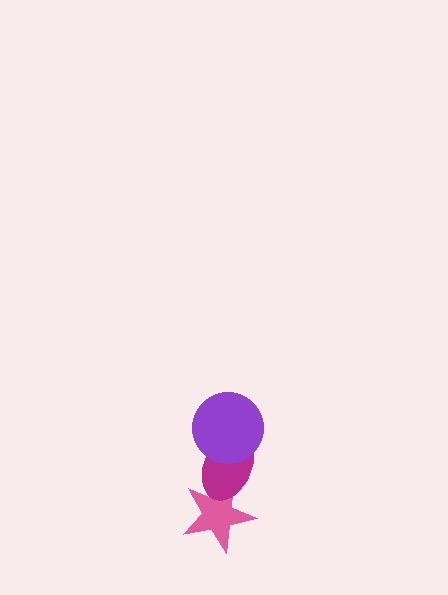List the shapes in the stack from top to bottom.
From top to bottom: the purple circle, the magenta ellipse, the pink star.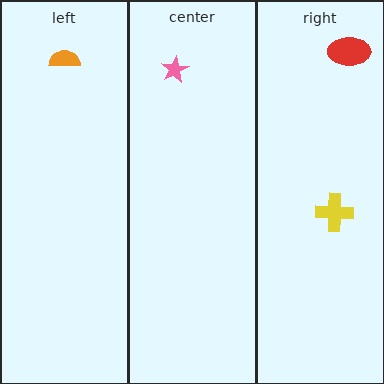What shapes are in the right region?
The yellow cross, the red ellipse.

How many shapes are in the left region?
1.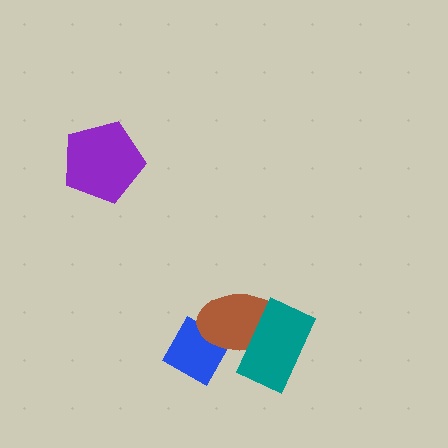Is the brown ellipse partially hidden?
Yes, it is partially covered by another shape.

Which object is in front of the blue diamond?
The brown ellipse is in front of the blue diamond.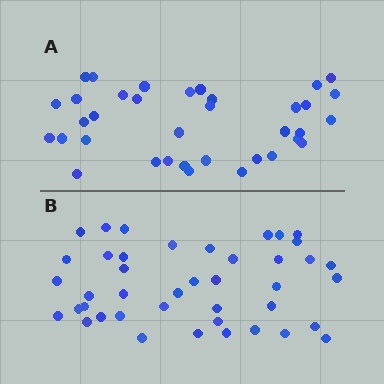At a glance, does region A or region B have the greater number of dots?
Region B (the bottom region) has more dots.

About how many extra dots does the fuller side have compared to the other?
Region B has about 6 more dots than region A.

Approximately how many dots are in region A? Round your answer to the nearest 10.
About 40 dots. (The exact count is 36, which rounds to 40.)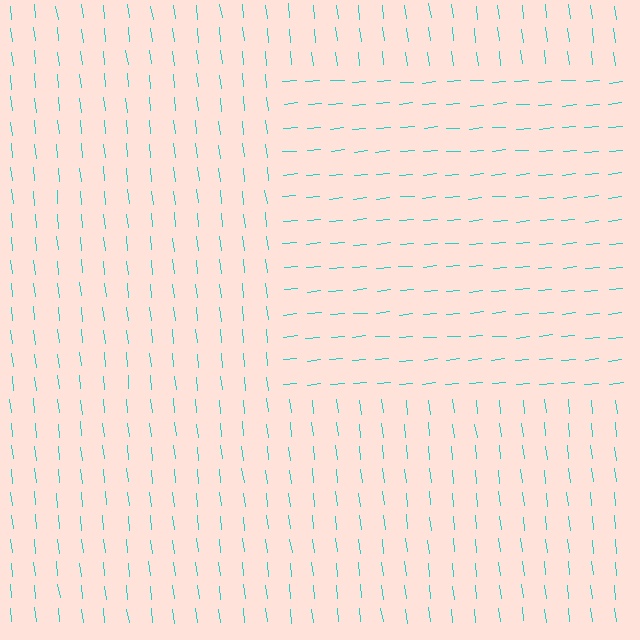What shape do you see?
I see a rectangle.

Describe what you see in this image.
The image is filled with small cyan line segments. A rectangle region in the image has lines oriented differently from the surrounding lines, creating a visible texture boundary.